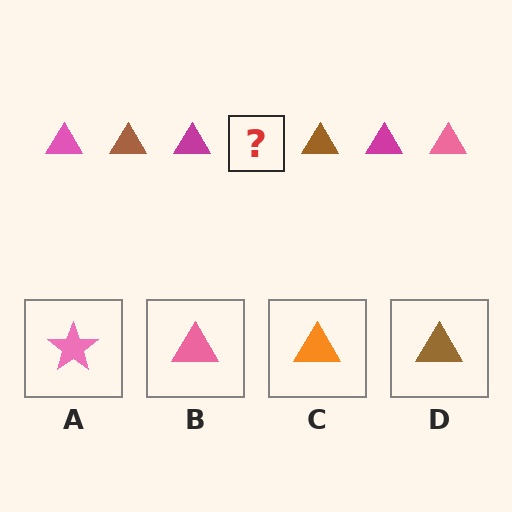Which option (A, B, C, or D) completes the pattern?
B.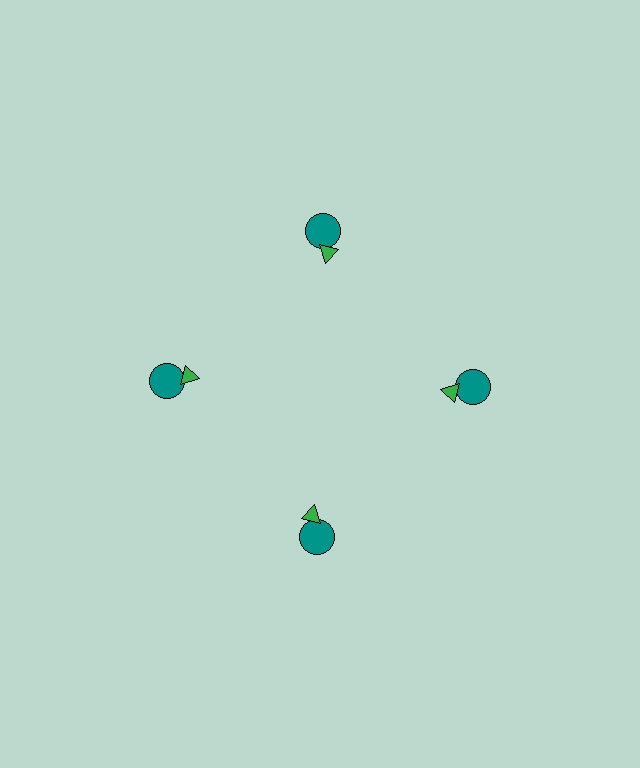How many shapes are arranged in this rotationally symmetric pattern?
There are 8 shapes, arranged in 4 groups of 2.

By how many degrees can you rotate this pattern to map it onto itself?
The pattern maps onto itself every 90 degrees of rotation.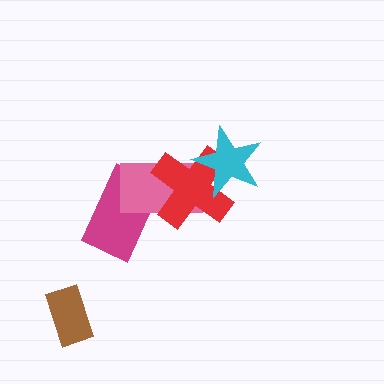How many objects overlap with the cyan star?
1 object overlaps with the cyan star.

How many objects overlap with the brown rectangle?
0 objects overlap with the brown rectangle.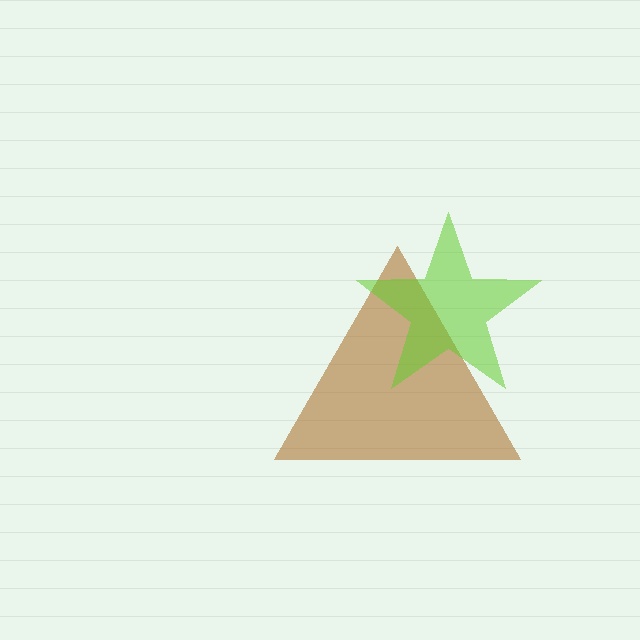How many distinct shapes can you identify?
There are 2 distinct shapes: a brown triangle, a lime star.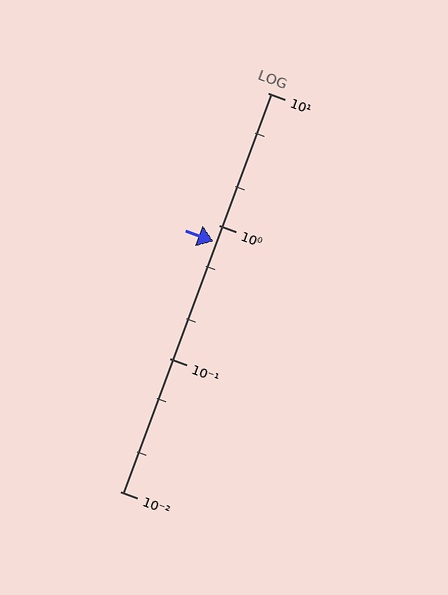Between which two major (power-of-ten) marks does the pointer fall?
The pointer is between 0.1 and 1.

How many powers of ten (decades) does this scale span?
The scale spans 3 decades, from 0.01 to 10.